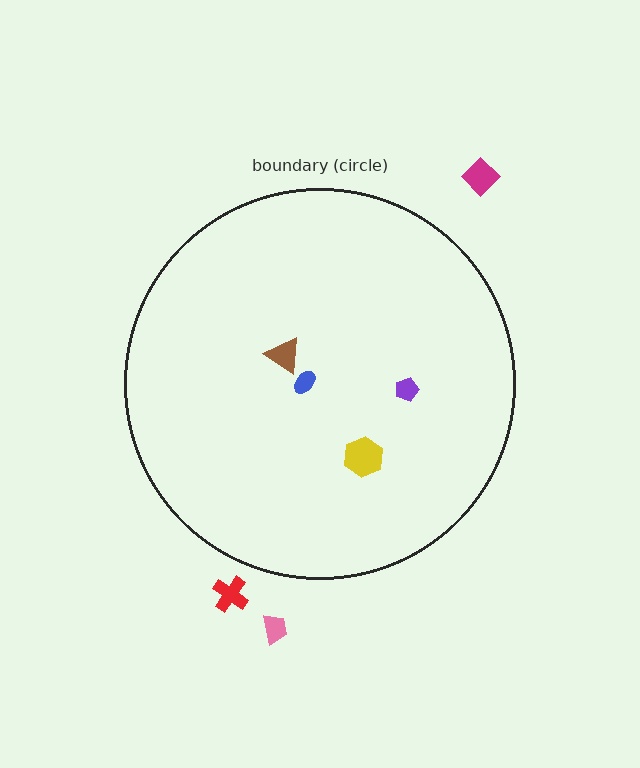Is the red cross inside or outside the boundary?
Outside.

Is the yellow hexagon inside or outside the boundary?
Inside.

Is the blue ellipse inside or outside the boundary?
Inside.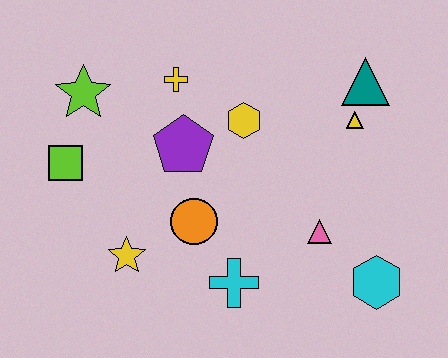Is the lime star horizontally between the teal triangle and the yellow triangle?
No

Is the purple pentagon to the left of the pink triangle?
Yes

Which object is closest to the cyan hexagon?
The pink triangle is closest to the cyan hexagon.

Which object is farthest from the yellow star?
The teal triangle is farthest from the yellow star.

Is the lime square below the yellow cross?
Yes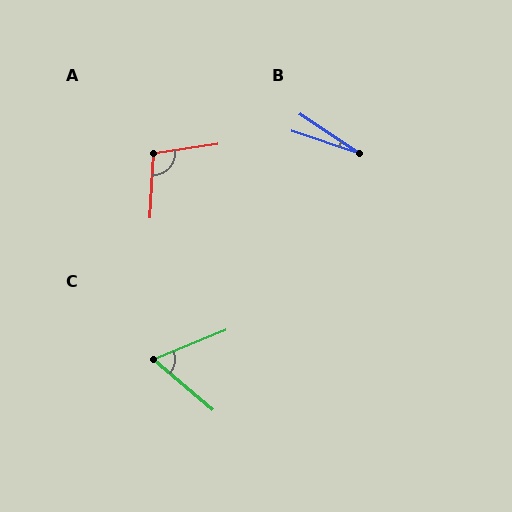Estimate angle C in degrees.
Approximately 62 degrees.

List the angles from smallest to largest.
B (15°), C (62°), A (101°).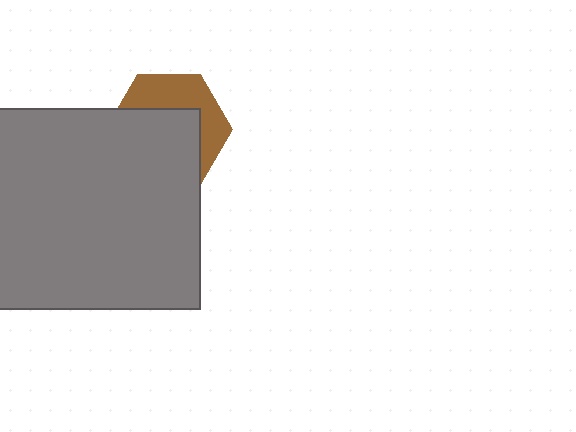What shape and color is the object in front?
The object in front is a gray rectangle.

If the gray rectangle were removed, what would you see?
You would see the complete brown hexagon.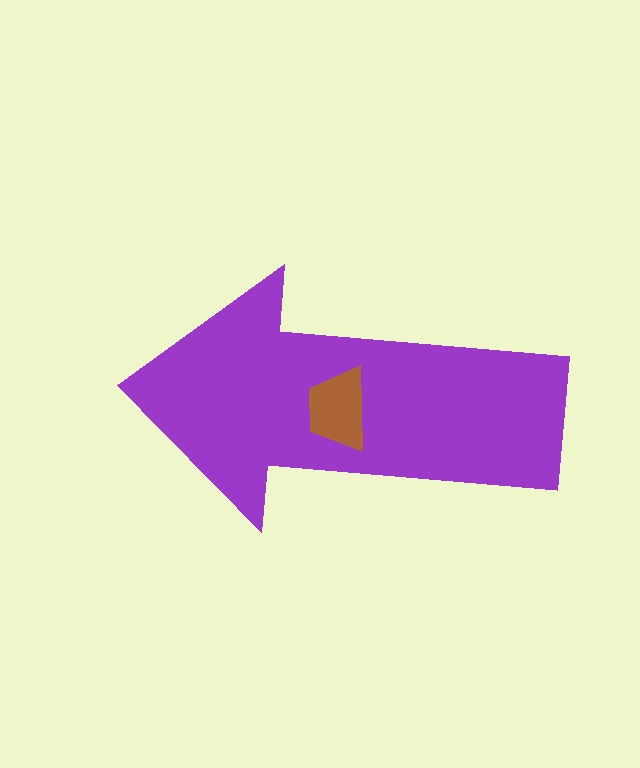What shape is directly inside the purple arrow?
The brown trapezoid.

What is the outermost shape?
The purple arrow.